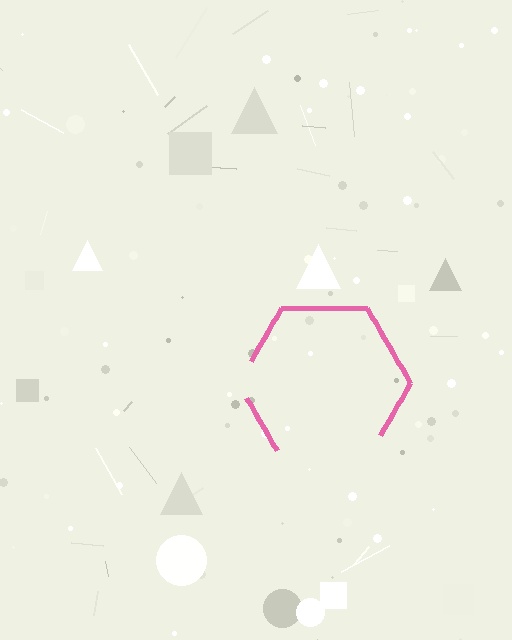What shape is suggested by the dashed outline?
The dashed outline suggests a hexagon.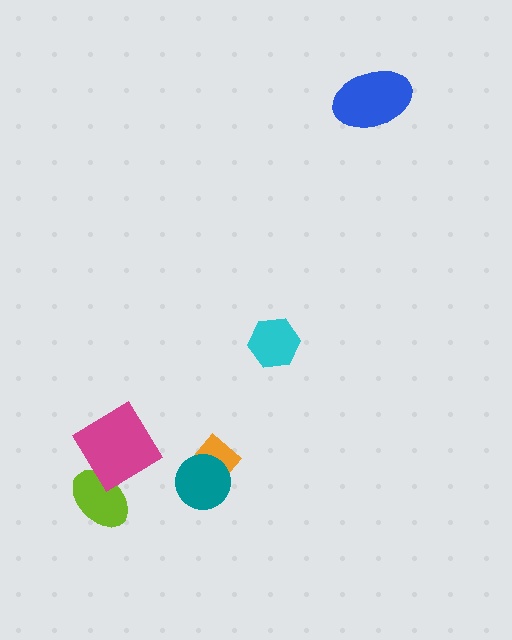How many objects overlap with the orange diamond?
1 object overlaps with the orange diamond.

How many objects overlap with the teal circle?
1 object overlaps with the teal circle.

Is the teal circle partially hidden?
No, no other shape covers it.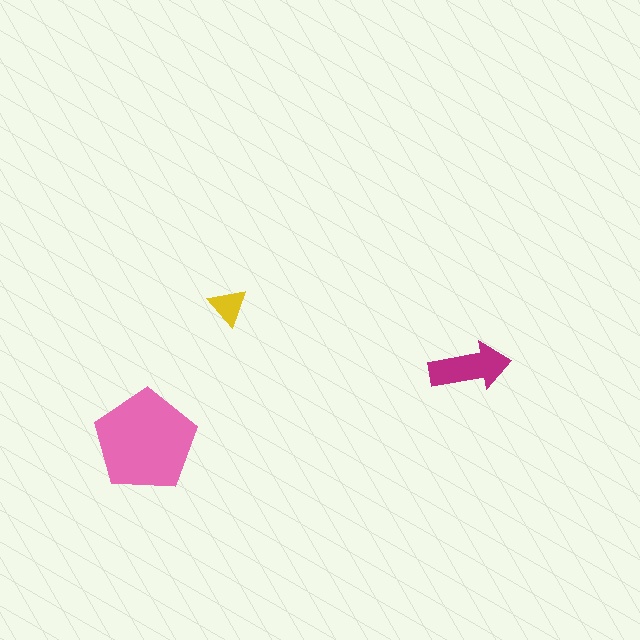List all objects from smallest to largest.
The yellow triangle, the magenta arrow, the pink pentagon.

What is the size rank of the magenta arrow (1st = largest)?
2nd.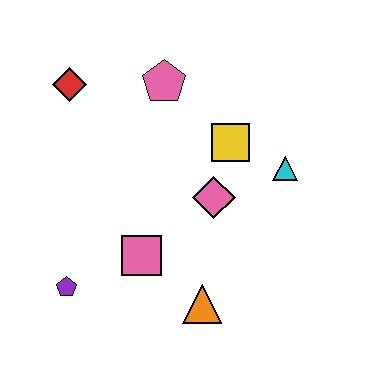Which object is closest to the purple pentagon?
The pink square is closest to the purple pentagon.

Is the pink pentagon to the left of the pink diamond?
Yes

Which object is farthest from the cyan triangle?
The purple pentagon is farthest from the cyan triangle.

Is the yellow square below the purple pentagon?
No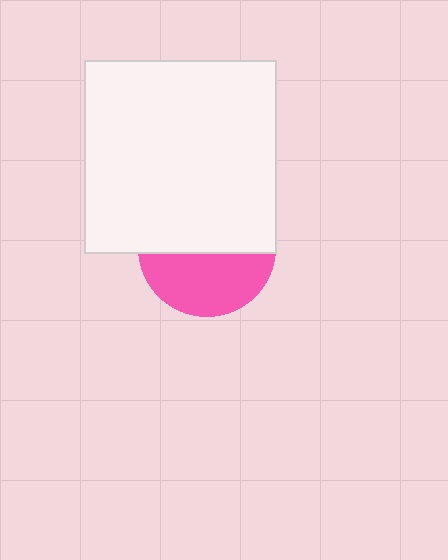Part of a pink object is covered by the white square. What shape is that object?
It is a circle.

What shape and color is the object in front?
The object in front is a white square.